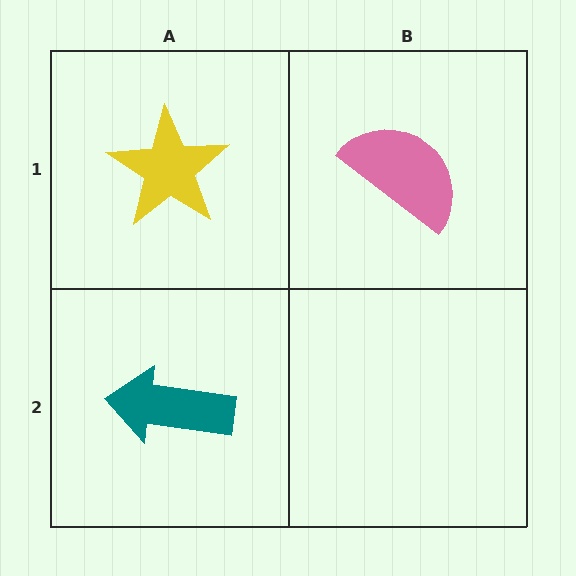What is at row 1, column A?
A yellow star.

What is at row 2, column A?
A teal arrow.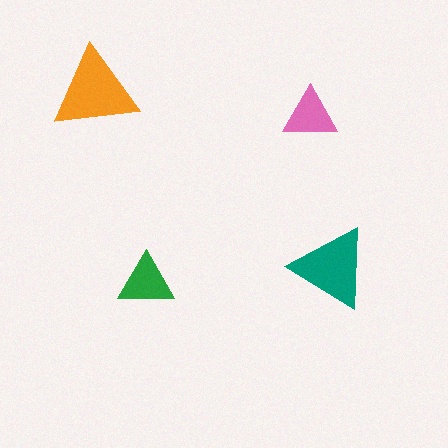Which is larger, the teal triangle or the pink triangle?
The teal one.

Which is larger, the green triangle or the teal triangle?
The teal one.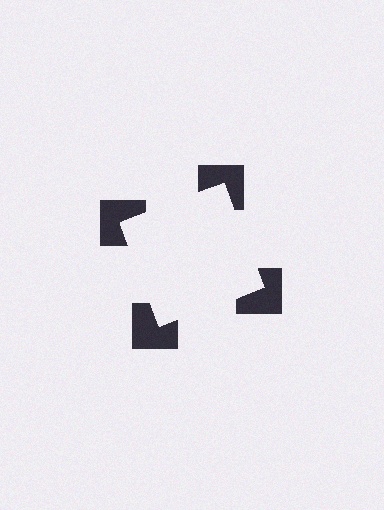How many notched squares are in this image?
There are 4 — one at each vertex of the illusory square.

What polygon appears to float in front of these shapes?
An illusory square — its edges are inferred from the aligned wedge cuts in the notched squares, not physically drawn.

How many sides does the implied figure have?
4 sides.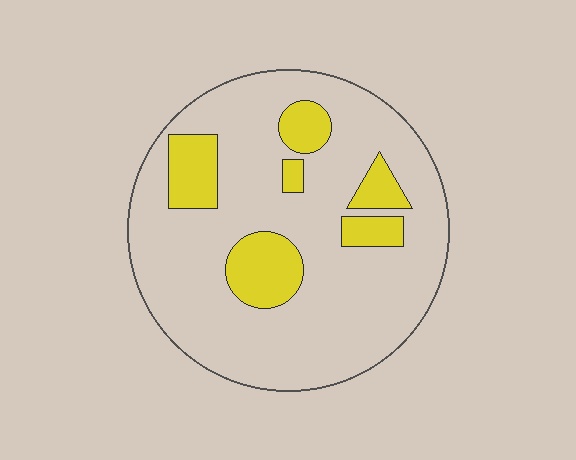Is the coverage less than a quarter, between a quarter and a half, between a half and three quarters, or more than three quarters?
Less than a quarter.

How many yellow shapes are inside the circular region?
6.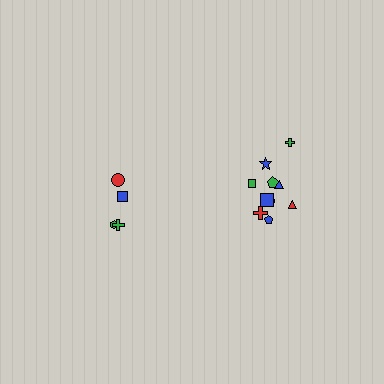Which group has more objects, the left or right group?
The right group.